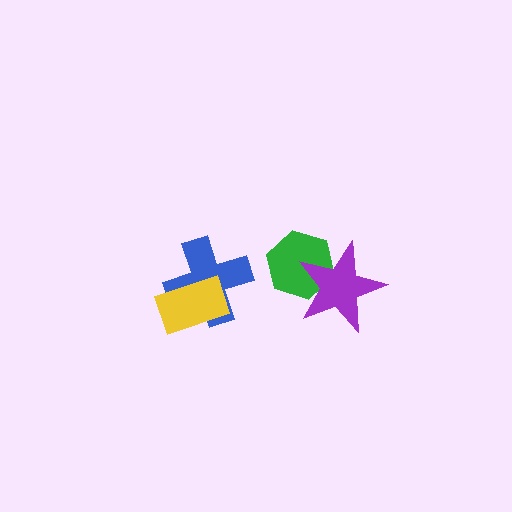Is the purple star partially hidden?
No, no other shape covers it.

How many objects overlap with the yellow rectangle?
1 object overlaps with the yellow rectangle.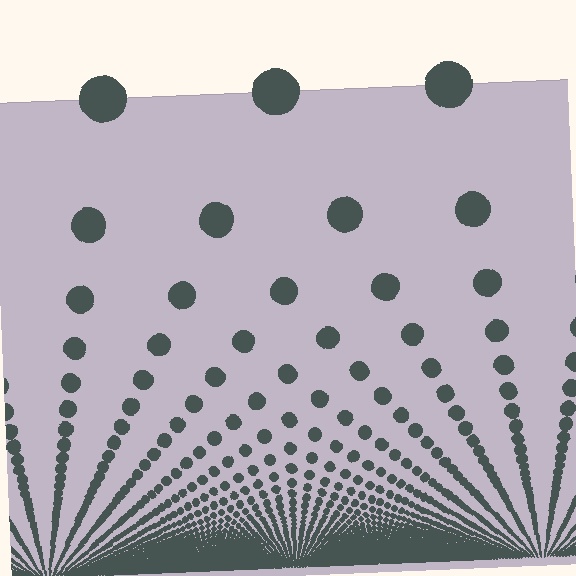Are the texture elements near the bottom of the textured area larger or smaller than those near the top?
Smaller. The gradient is inverted — elements near the bottom are smaller and denser.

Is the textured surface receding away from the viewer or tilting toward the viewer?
The surface appears to tilt toward the viewer. Texture elements get larger and sparser toward the top.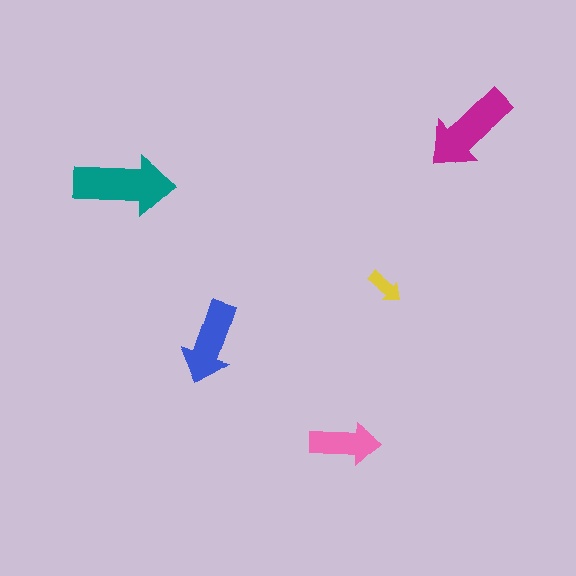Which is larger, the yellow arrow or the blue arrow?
The blue one.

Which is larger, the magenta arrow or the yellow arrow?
The magenta one.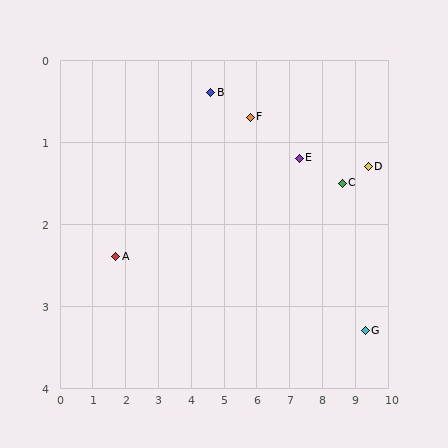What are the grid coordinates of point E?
Point E is at approximately (7.3, 1.2).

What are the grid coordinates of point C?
Point C is at approximately (8.6, 1.5).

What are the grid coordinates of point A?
Point A is at approximately (1.7, 2.4).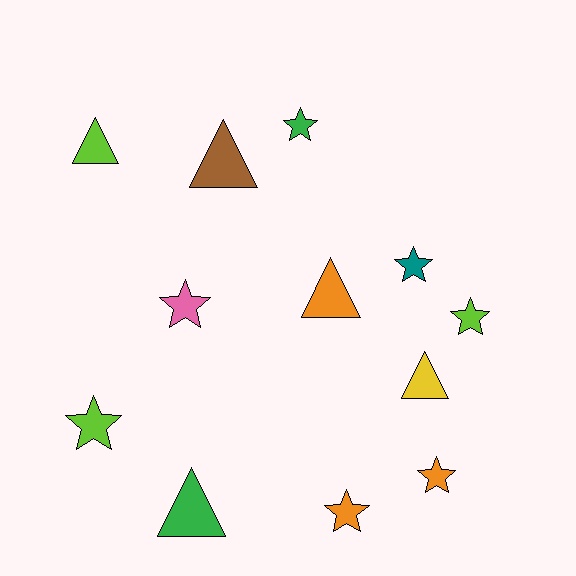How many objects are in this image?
There are 12 objects.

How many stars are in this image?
There are 7 stars.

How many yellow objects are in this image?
There is 1 yellow object.